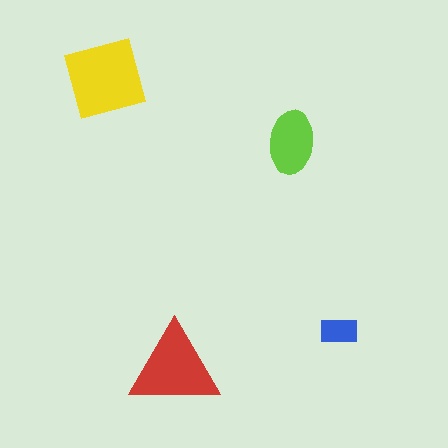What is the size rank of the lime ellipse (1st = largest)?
3rd.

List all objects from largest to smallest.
The yellow square, the red triangle, the lime ellipse, the blue rectangle.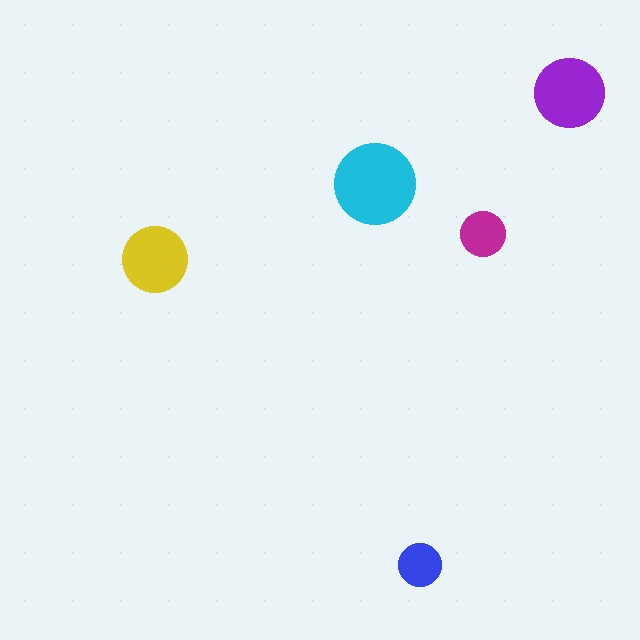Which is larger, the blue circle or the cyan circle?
The cyan one.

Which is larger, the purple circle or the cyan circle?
The cyan one.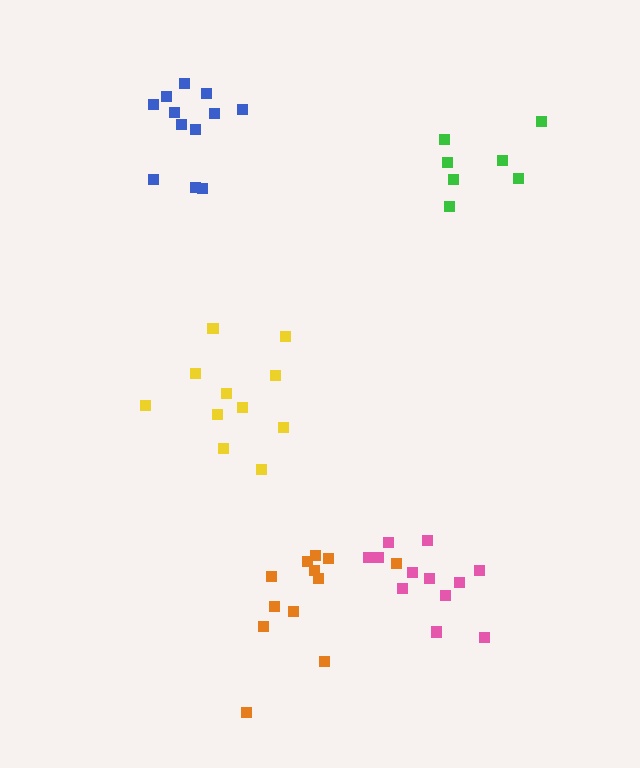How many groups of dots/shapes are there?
There are 5 groups.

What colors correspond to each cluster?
The clusters are colored: pink, orange, yellow, green, blue.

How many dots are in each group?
Group 1: 12 dots, Group 2: 12 dots, Group 3: 11 dots, Group 4: 7 dots, Group 5: 12 dots (54 total).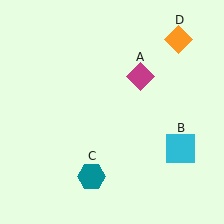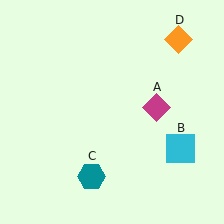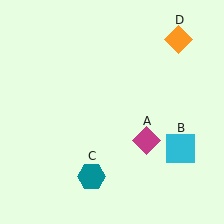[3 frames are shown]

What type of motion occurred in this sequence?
The magenta diamond (object A) rotated clockwise around the center of the scene.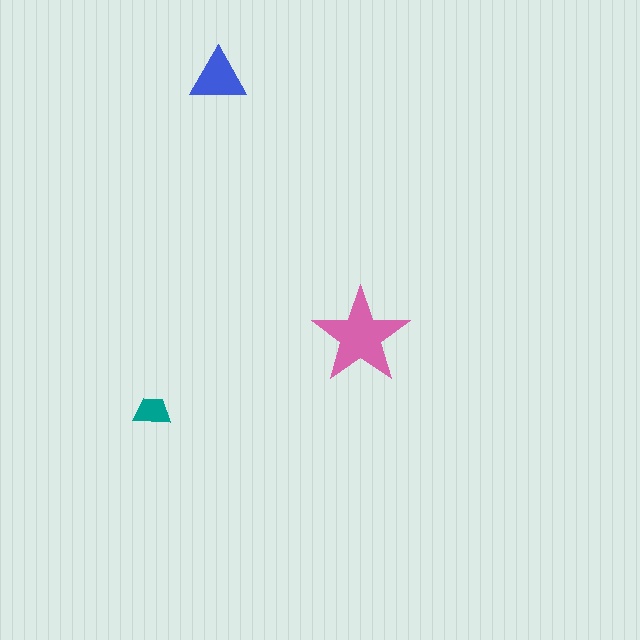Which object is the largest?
The pink star.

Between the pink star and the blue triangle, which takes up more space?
The pink star.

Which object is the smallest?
The teal trapezoid.